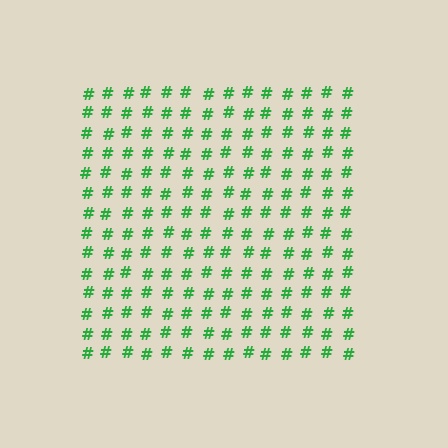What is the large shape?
The large shape is a square.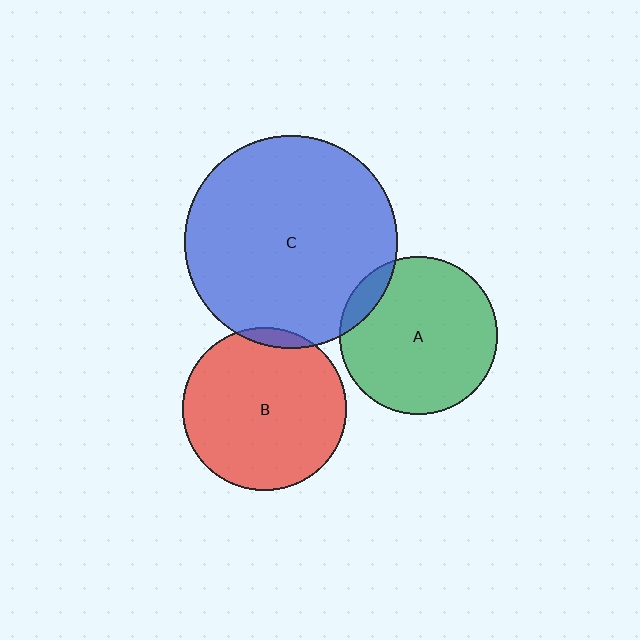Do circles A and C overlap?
Yes.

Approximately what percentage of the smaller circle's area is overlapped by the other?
Approximately 10%.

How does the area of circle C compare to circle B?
Approximately 1.7 times.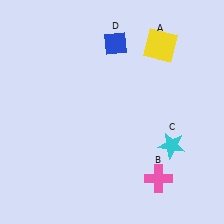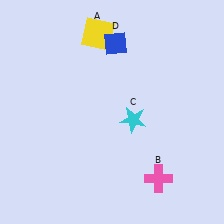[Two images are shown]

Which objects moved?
The objects that moved are: the yellow square (A), the cyan star (C).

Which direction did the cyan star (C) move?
The cyan star (C) moved left.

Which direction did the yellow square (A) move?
The yellow square (A) moved left.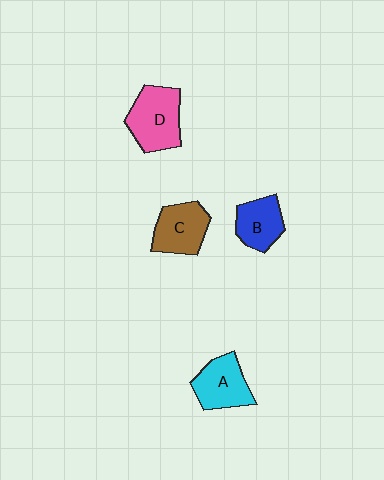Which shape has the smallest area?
Shape B (blue).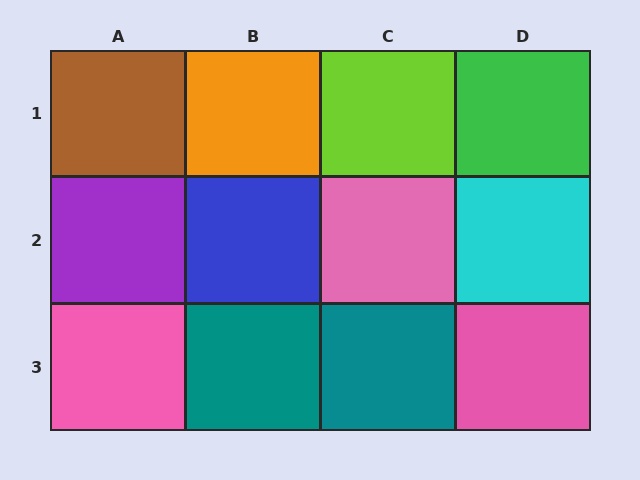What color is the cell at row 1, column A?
Brown.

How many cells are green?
1 cell is green.